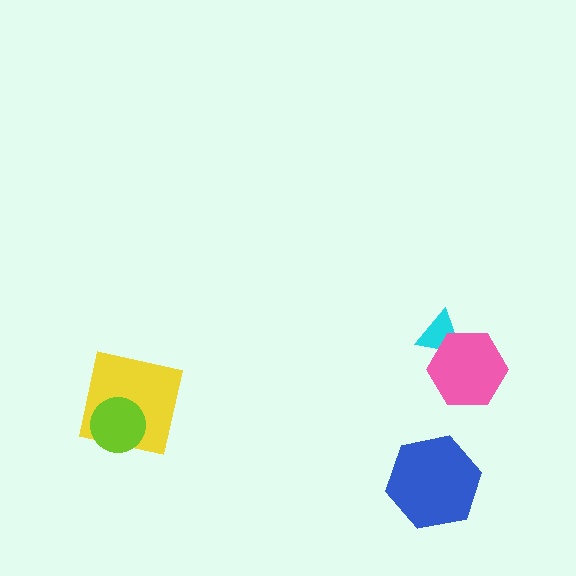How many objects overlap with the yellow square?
1 object overlaps with the yellow square.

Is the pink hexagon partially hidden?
No, no other shape covers it.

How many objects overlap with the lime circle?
1 object overlaps with the lime circle.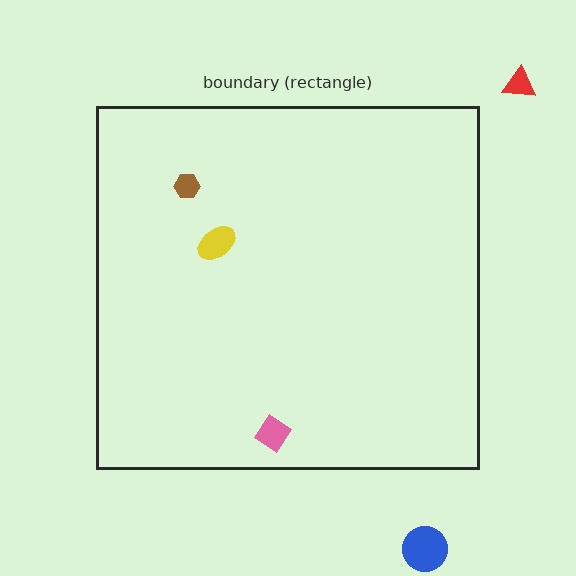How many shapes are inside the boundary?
3 inside, 2 outside.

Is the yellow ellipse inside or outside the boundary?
Inside.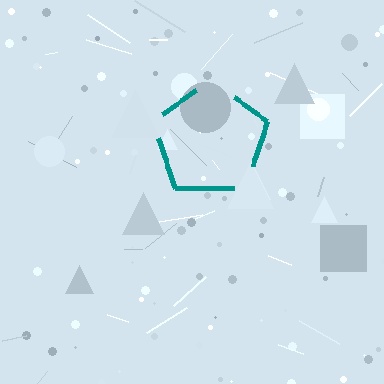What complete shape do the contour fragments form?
The contour fragments form a pentagon.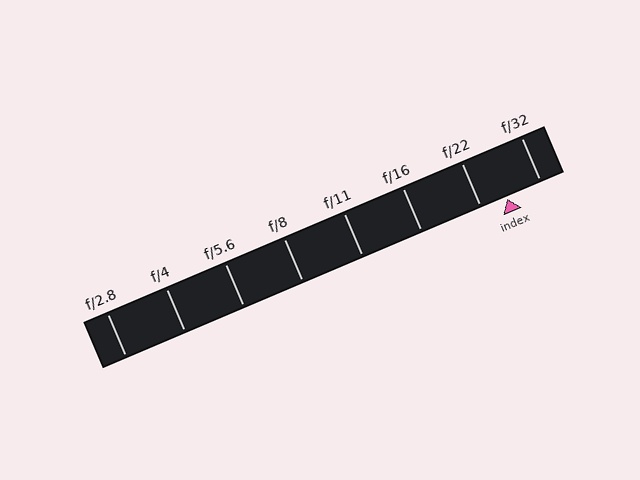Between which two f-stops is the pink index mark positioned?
The index mark is between f/22 and f/32.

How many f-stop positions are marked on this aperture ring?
There are 8 f-stop positions marked.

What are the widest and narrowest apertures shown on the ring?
The widest aperture shown is f/2.8 and the narrowest is f/32.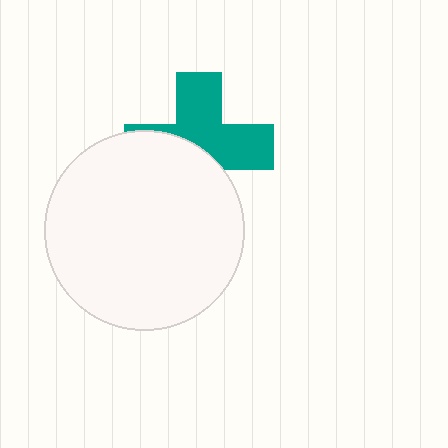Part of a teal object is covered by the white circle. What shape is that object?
It is a cross.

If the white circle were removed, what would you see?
You would see the complete teal cross.